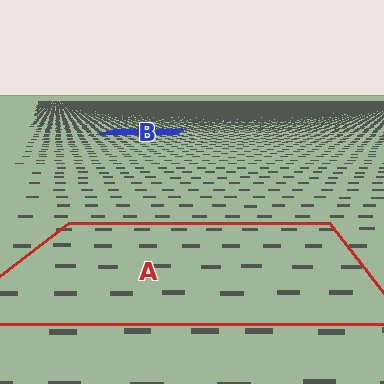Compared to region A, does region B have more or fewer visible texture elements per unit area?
Region B has more texture elements per unit area — they are packed more densely because it is farther away.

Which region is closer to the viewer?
Region A is closer. The texture elements there are larger and more spread out.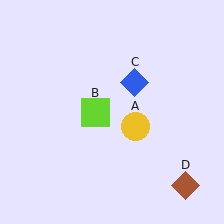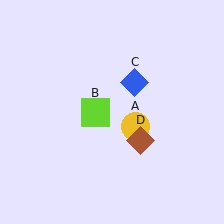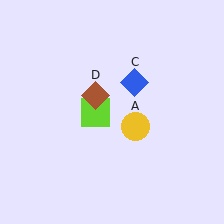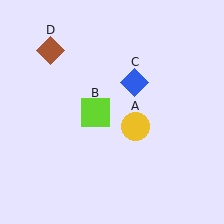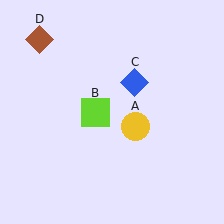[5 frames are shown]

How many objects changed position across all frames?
1 object changed position: brown diamond (object D).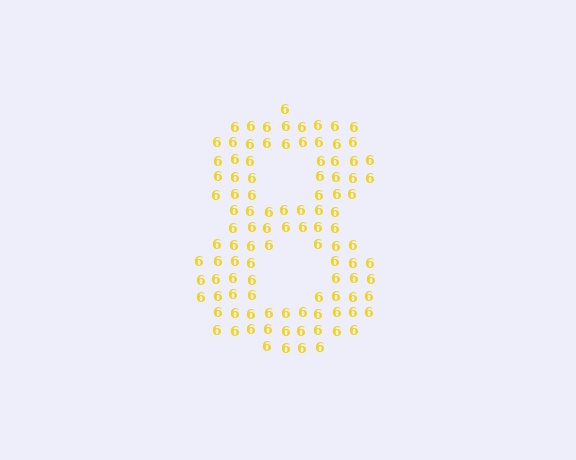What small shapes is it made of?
It is made of small digit 6's.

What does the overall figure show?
The overall figure shows the digit 8.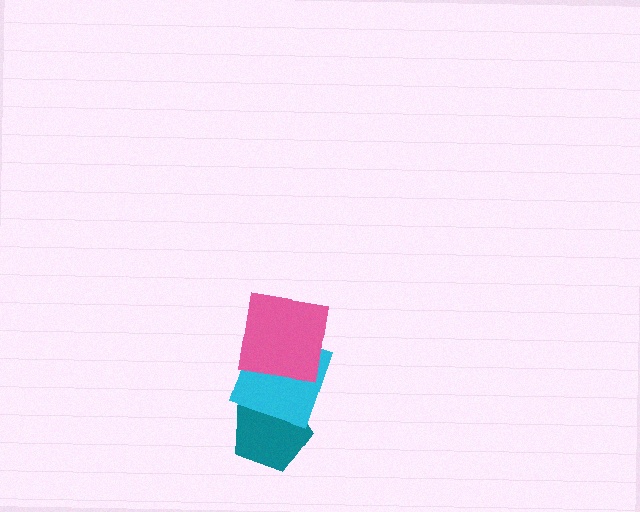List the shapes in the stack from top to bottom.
From top to bottom: the pink square, the cyan square, the teal pentagon.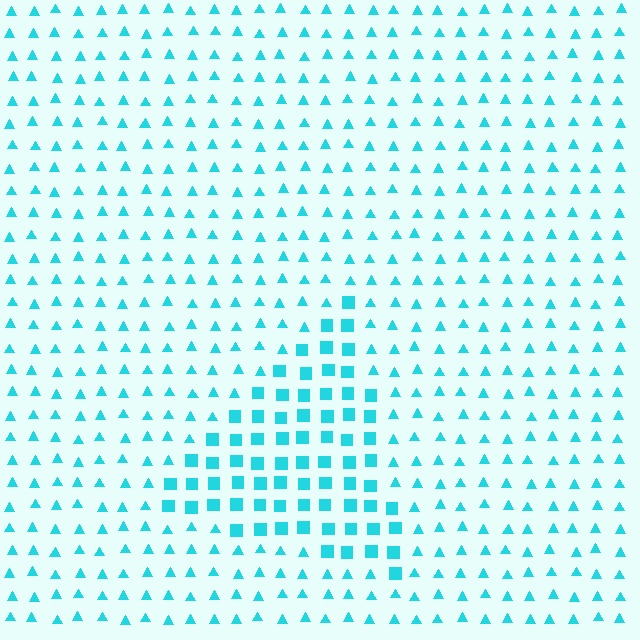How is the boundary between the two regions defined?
The boundary is defined by a change in element shape: squares inside vs. triangles outside. All elements share the same color and spacing.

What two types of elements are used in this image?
The image uses squares inside the triangle region and triangles outside it.